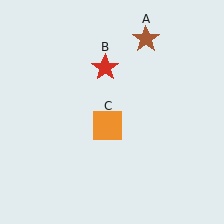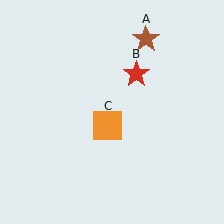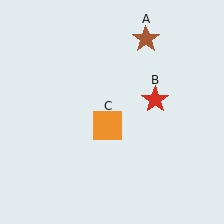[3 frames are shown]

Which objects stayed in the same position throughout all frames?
Brown star (object A) and orange square (object C) remained stationary.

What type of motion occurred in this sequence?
The red star (object B) rotated clockwise around the center of the scene.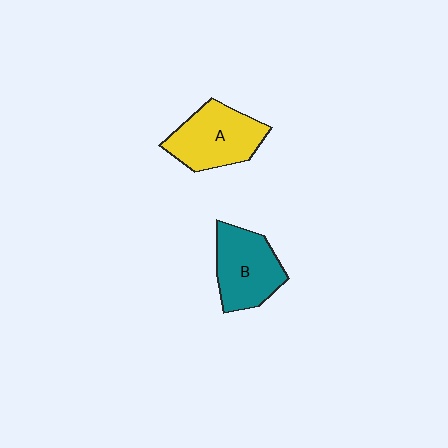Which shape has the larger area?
Shape A (yellow).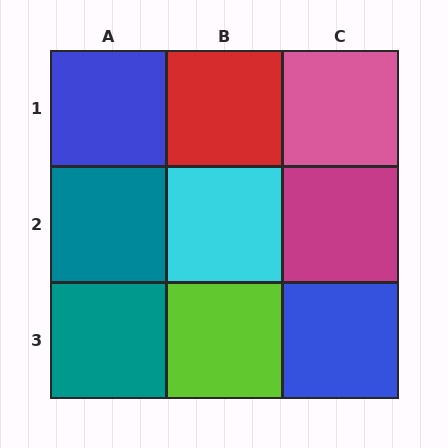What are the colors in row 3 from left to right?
Teal, lime, blue.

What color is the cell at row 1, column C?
Pink.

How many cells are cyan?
1 cell is cyan.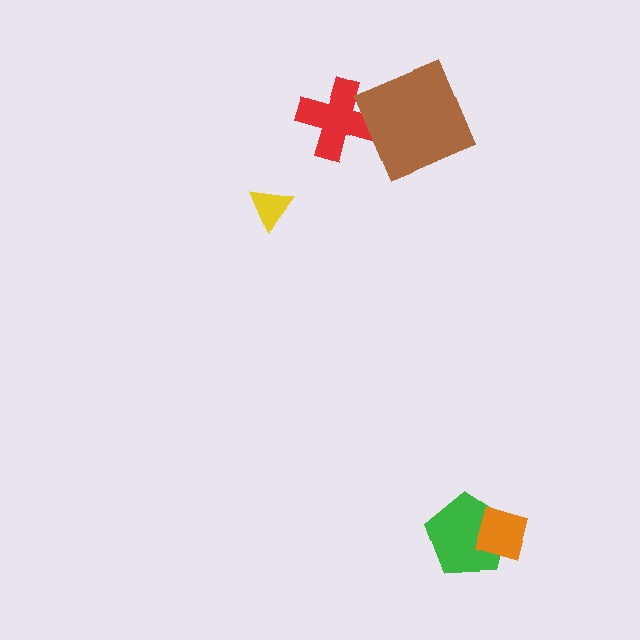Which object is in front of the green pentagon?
The orange diamond is in front of the green pentagon.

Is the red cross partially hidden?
Yes, it is partially covered by another shape.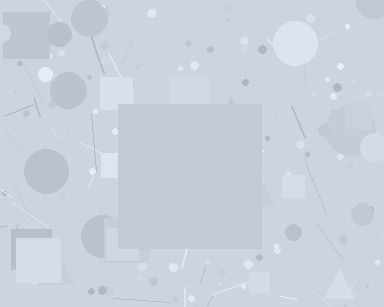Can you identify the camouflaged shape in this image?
The camouflaged shape is a square.